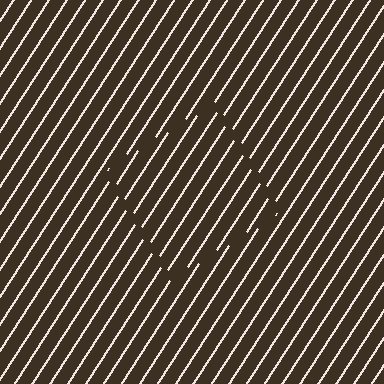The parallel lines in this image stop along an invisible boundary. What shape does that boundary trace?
An illusory square. The interior of the shape contains the same grating, shifted by half a period — the contour is defined by the phase discontinuity where line-ends from the inner and outer gratings abut.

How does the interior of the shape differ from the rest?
The interior of the shape contains the same grating, shifted by half a period — the contour is defined by the phase discontinuity where line-ends from the inner and outer gratings abut.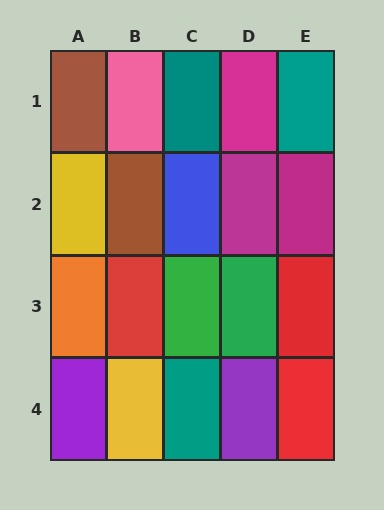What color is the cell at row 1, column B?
Pink.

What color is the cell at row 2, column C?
Blue.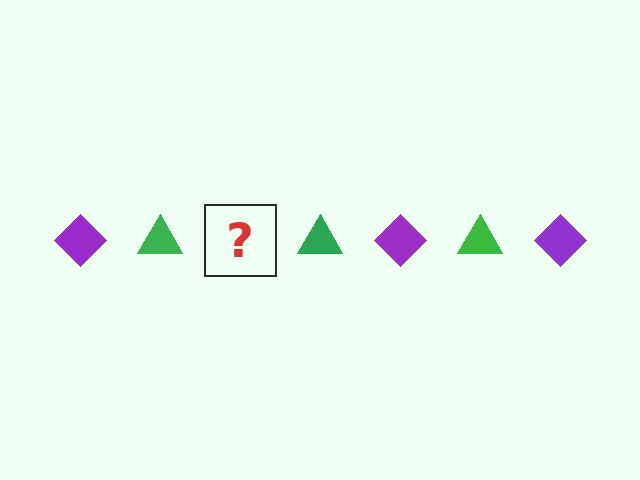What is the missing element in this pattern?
The missing element is a purple diamond.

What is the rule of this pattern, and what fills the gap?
The rule is that the pattern alternates between purple diamond and green triangle. The gap should be filled with a purple diamond.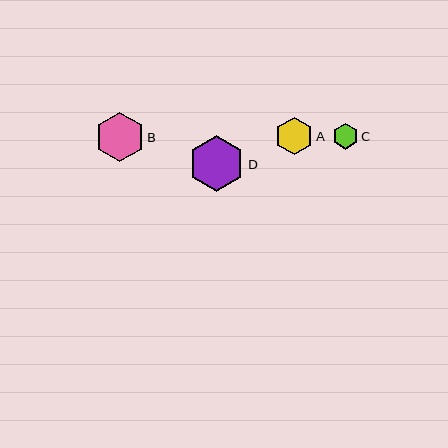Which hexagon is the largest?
Hexagon D is the largest with a size of approximately 56 pixels.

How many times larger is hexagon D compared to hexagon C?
Hexagon D is approximately 2.2 times the size of hexagon C.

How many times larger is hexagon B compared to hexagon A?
Hexagon B is approximately 1.3 times the size of hexagon A.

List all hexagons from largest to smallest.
From largest to smallest: D, B, A, C.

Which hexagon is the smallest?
Hexagon C is the smallest with a size of approximately 25 pixels.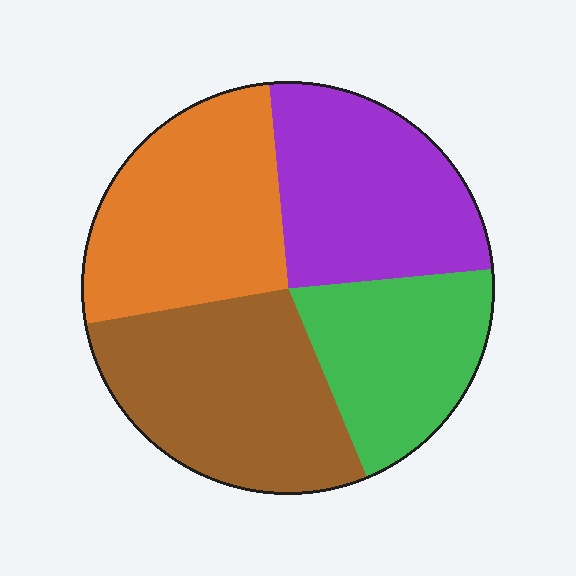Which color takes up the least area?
Green, at roughly 20%.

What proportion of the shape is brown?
Brown takes up between a quarter and a half of the shape.